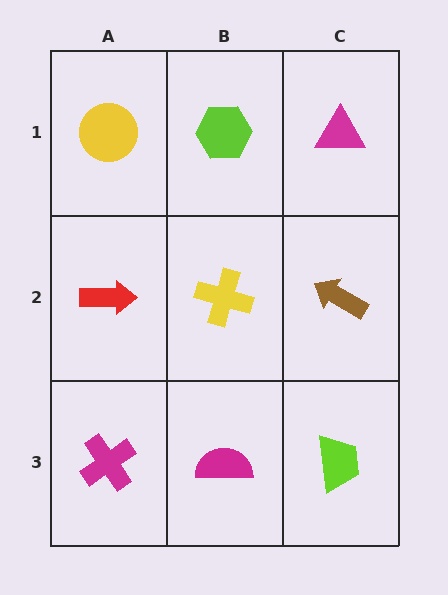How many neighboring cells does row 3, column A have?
2.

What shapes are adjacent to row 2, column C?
A magenta triangle (row 1, column C), a lime trapezoid (row 3, column C), a yellow cross (row 2, column B).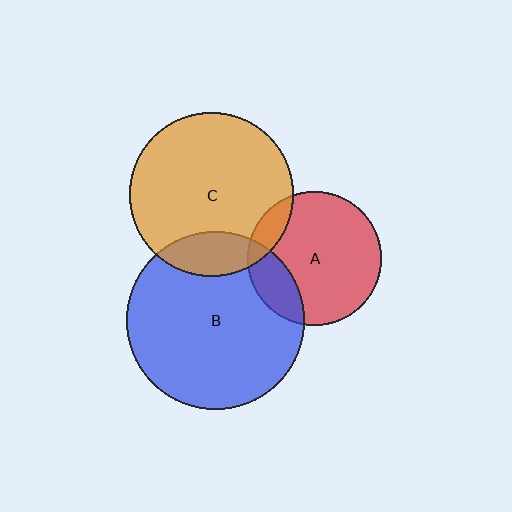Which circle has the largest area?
Circle B (blue).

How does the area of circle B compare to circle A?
Approximately 1.8 times.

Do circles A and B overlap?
Yes.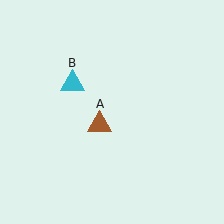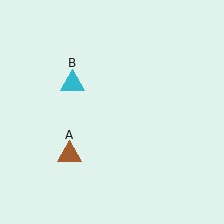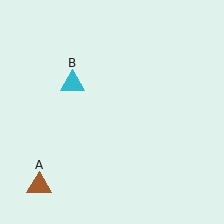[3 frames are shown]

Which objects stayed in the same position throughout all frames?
Cyan triangle (object B) remained stationary.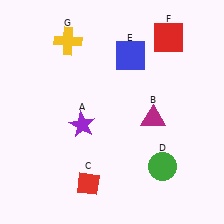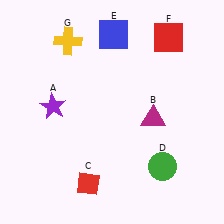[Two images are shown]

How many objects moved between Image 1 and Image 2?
2 objects moved between the two images.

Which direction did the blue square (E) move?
The blue square (E) moved up.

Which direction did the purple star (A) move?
The purple star (A) moved left.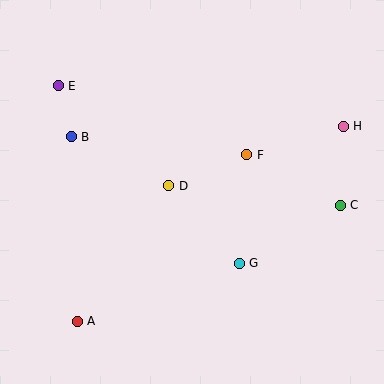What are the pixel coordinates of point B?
Point B is at (71, 137).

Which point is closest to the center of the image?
Point D at (169, 186) is closest to the center.